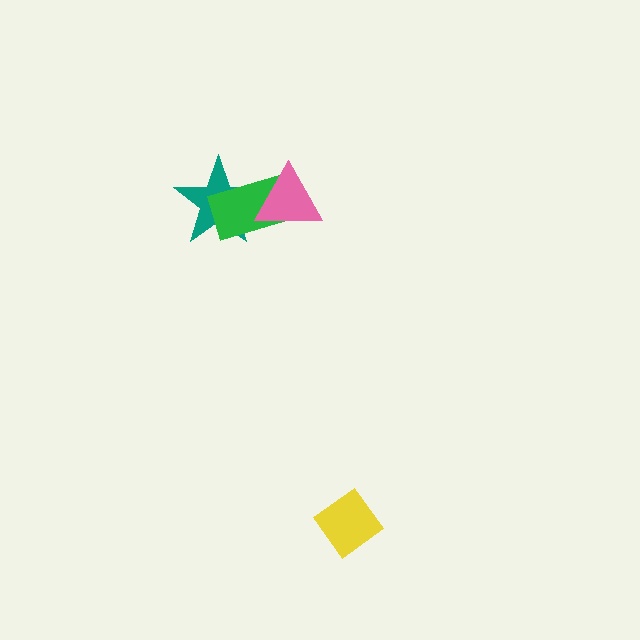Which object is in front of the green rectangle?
The pink triangle is in front of the green rectangle.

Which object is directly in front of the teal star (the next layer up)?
The green rectangle is directly in front of the teal star.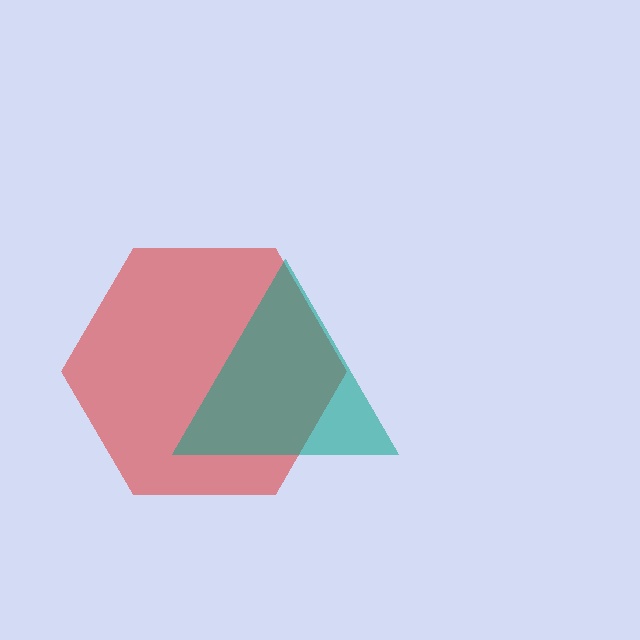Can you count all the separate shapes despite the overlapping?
Yes, there are 2 separate shapes.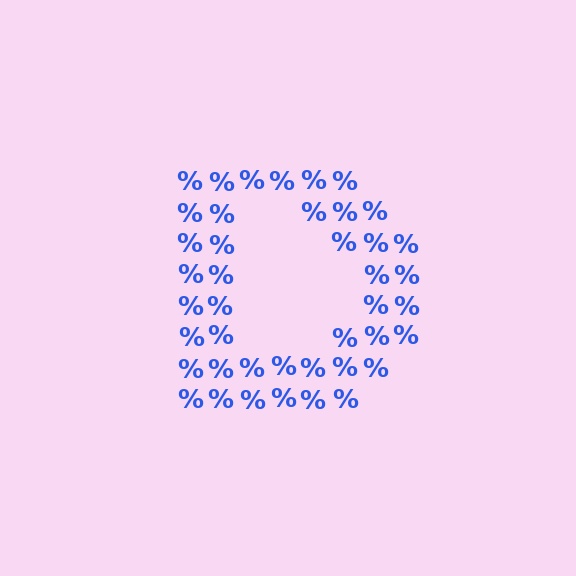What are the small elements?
The small elements are percent signs.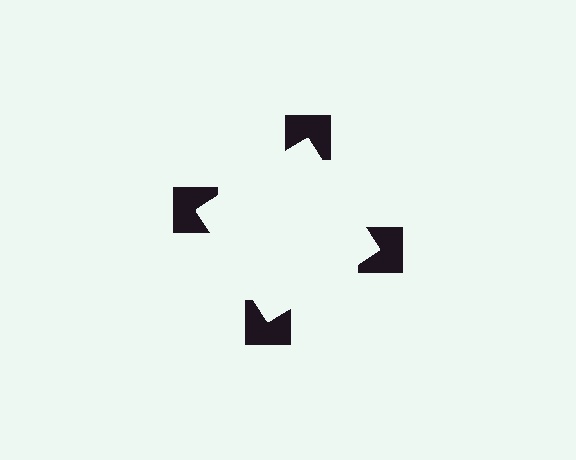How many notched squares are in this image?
There are 4 — one at each vertex of the illusory square.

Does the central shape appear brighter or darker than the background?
It typically appears slightly brighter than the background, even though no actual brightness change is drawn.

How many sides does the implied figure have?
4 sides.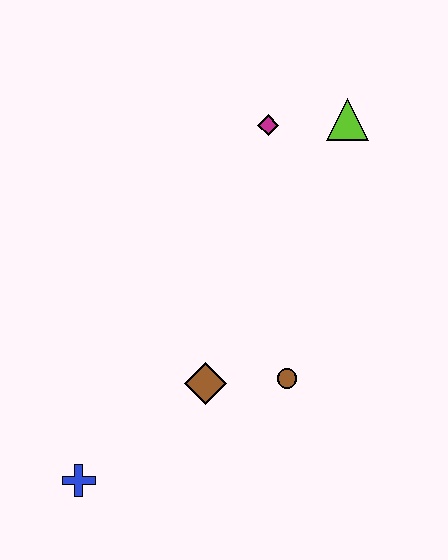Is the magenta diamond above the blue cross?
Yes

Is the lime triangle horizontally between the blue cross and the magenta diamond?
No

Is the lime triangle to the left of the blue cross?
No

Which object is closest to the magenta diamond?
The lime triangle is closest to the magenta diamond.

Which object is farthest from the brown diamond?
The lime triangle is farthest from the brown diamond.